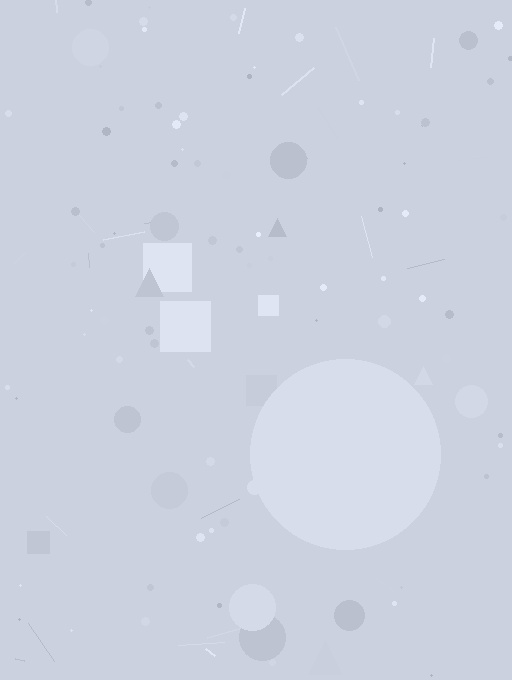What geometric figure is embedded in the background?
A circle is embedded in the background.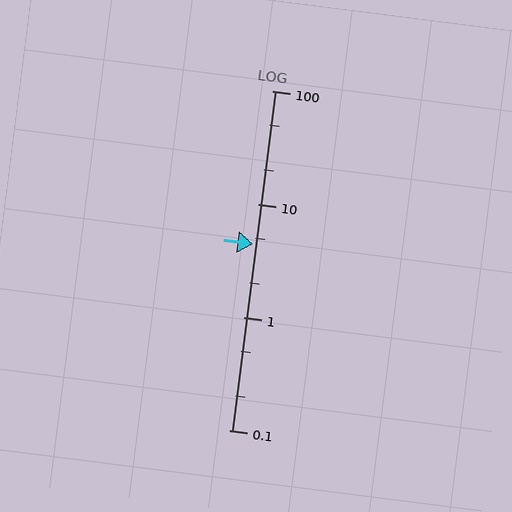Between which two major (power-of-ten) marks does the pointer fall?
The pointer is between 1 and 10.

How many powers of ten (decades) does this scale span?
The scale spans 3 decades, from 0.1 to 100.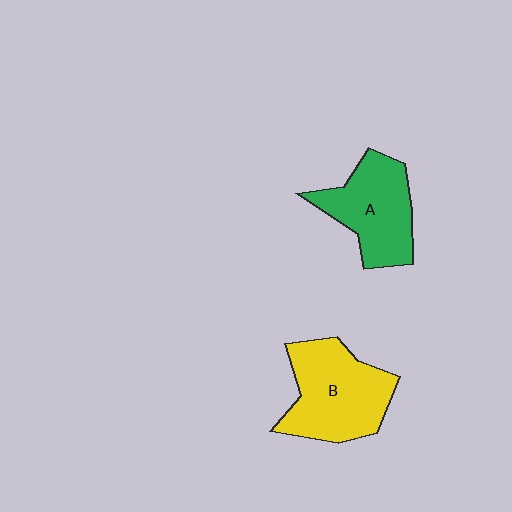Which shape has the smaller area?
Shape A (green).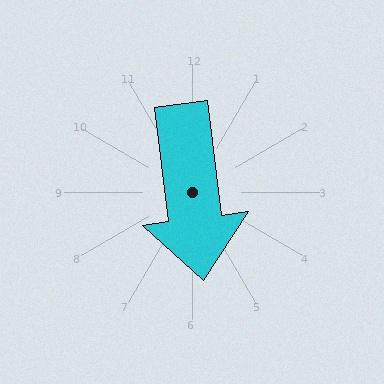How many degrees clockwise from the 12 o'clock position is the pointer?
Approximately 173 degrees.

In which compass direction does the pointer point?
South.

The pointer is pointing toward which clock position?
Roughly 6 o'clock.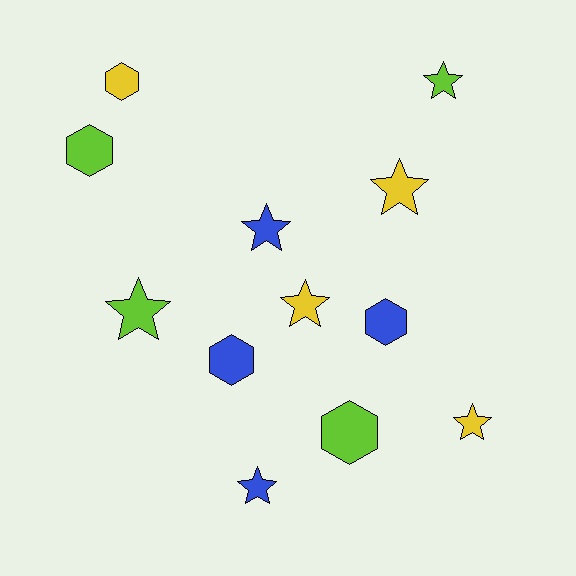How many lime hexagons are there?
There are 2 lime hexagons.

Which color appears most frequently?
Blue, with 4 objects.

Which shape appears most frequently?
Star, with 7 objects.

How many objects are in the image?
There are 12 objects.